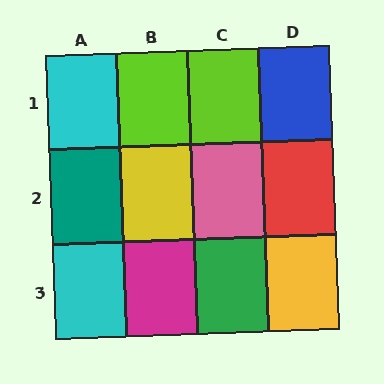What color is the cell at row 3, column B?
Magenta.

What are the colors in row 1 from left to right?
Cyan, lime, lime, blue.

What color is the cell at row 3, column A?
Cyan.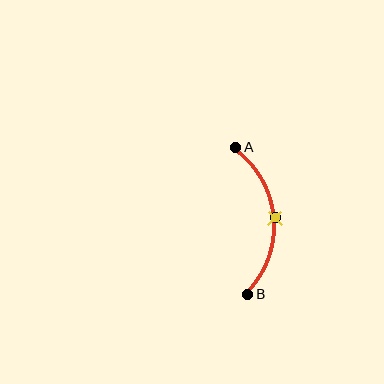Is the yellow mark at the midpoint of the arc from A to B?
Yes. The yellow mark lies on the arc at equal arc-length from both A and B — it is the arc midpoint.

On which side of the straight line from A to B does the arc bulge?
The arc bulges to the right of the straight line connecting A and B.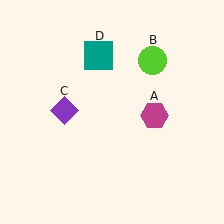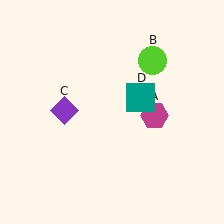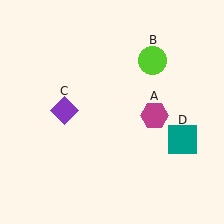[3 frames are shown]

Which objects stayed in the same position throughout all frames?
Magenta hexagon (object A) and lime circle (object B) and purple diamond (object C) remained stationary.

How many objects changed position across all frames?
1 object changed position: teal square (object D).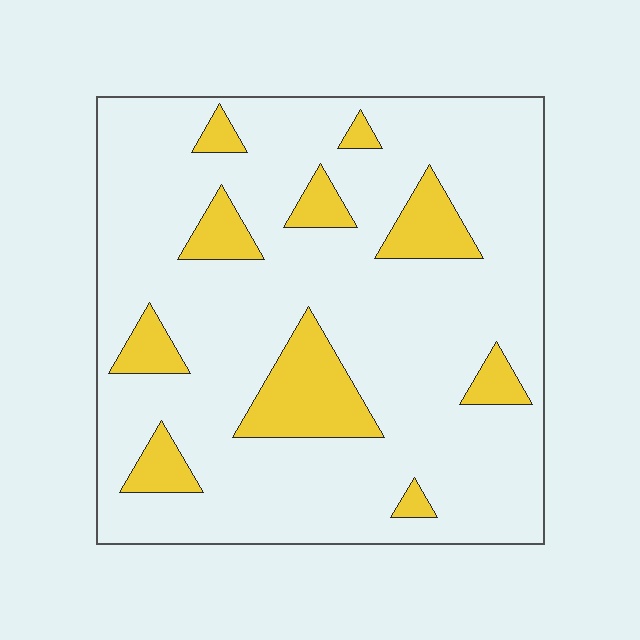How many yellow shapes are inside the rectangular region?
10.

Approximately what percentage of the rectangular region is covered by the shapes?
Approximately 15%.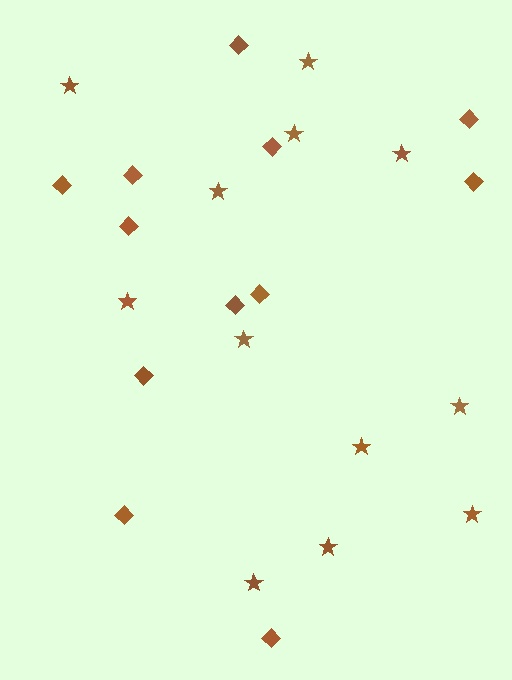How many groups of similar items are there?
There are 2 groups: one group of diamonds (12) and one group of stars (12).